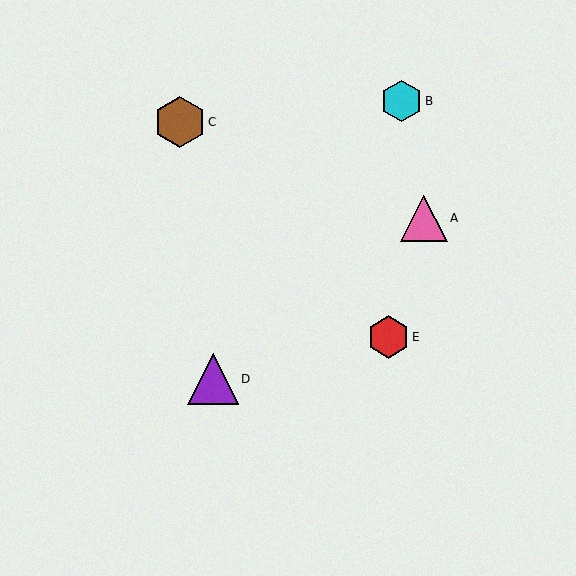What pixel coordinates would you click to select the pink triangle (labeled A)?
Click at (424, 218) to select the pink triangle A.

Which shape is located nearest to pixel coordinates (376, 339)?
The red hexagon (labeled E) at (388, 337) is nearest to that location.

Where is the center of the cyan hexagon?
The center of the cyan hexagon is at (401, 101).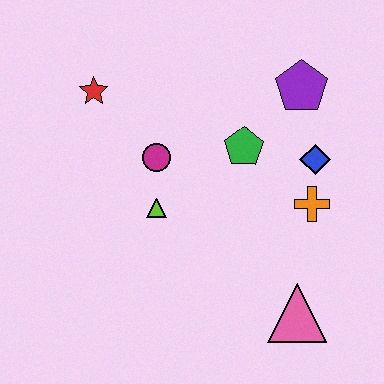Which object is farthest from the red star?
The pink triangle is farthest from the red star.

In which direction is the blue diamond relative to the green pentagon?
The blue diamond is to the right of the green pentagon.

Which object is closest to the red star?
The magenta circle is closest to the red star.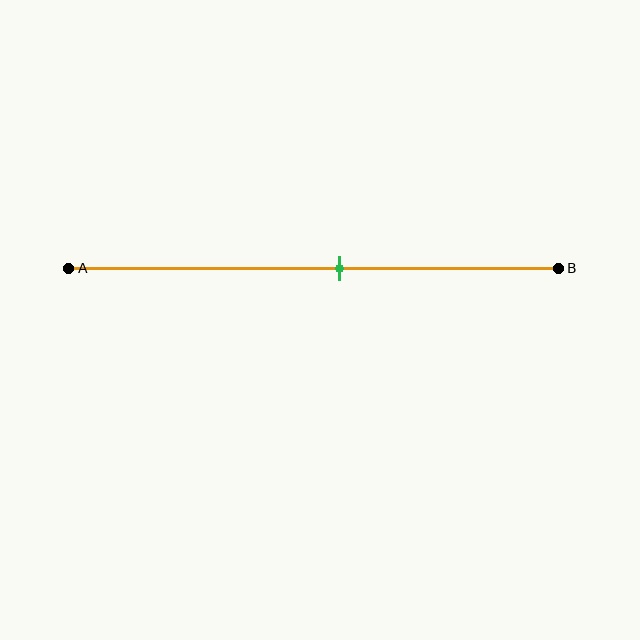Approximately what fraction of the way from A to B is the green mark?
The green mark is approximately 55% of the way from A to B.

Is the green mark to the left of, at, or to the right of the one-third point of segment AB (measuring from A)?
The green mark is to the right of the one-third point of segment AB.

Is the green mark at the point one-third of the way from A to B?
No, the mark is at about 55% from A, not at the 33% one-third point.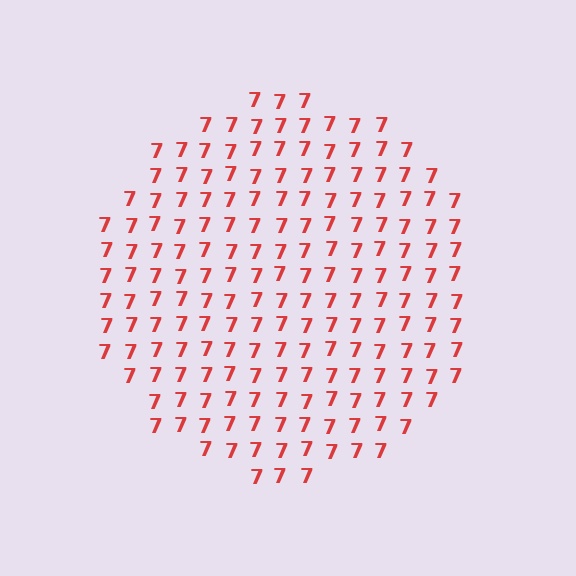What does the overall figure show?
The overall figure shows a circle.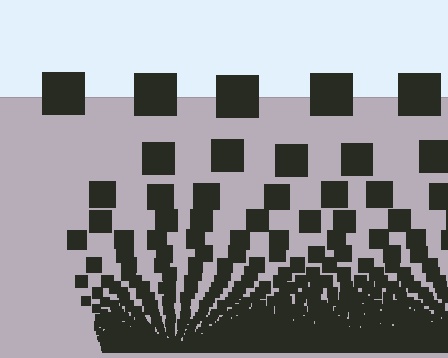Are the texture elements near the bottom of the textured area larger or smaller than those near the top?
Smaller. The gradient is inverted — elements near the bottom are smaller and denser.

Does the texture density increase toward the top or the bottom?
Density increases toward the bottom.